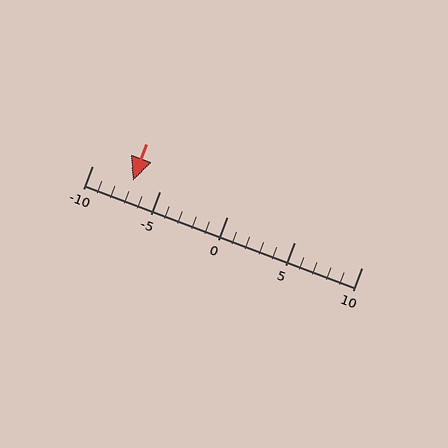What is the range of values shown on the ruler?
The ruler shows values from -10 to 10.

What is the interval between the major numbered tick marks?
The major tick marks are spaced 5 units apart.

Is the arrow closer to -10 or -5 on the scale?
The arrow is closer to -5.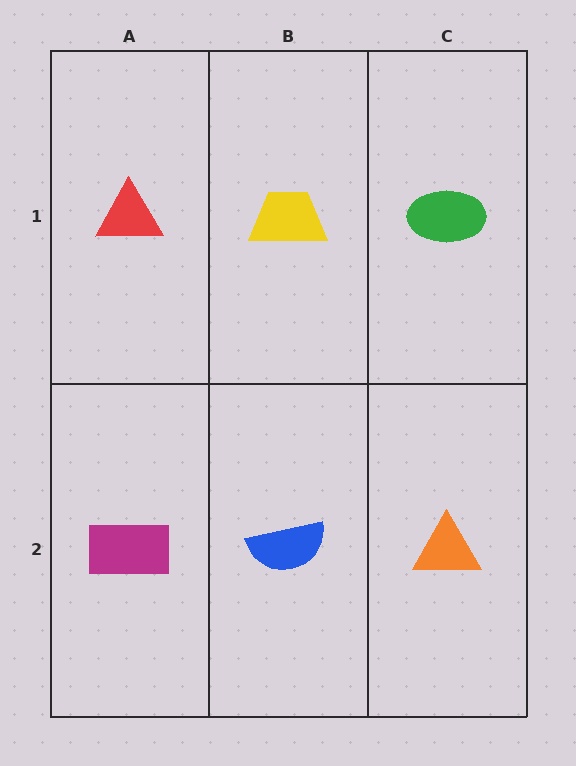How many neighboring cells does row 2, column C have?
2.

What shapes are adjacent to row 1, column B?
A blue semicircle (row 2, column B), a red triangle (row 1, column A), a green ellipse (row 1, column C).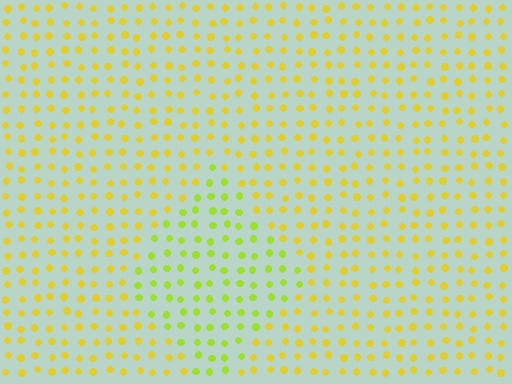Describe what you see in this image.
The image is filled with small yellow elements in a uniform arrangement. A diamond-shaped region is visible where the elements are tinted to a slightly different hue, forming a subtle color boundary.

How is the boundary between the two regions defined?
The boundary is defined purely by a slight shift in hue (about 30 degrees). Spacing, size, and orientation are identical on both sides.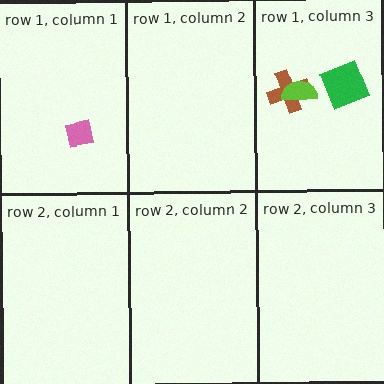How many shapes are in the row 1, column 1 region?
1.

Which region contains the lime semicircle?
The row 1, column 3 region.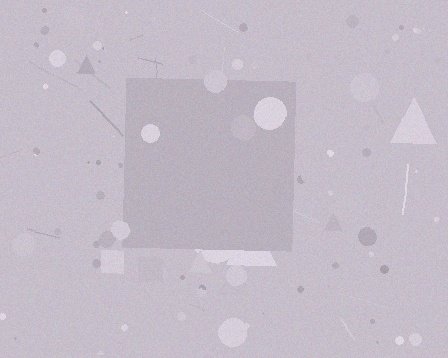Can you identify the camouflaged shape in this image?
The camouflaged shape is a square.